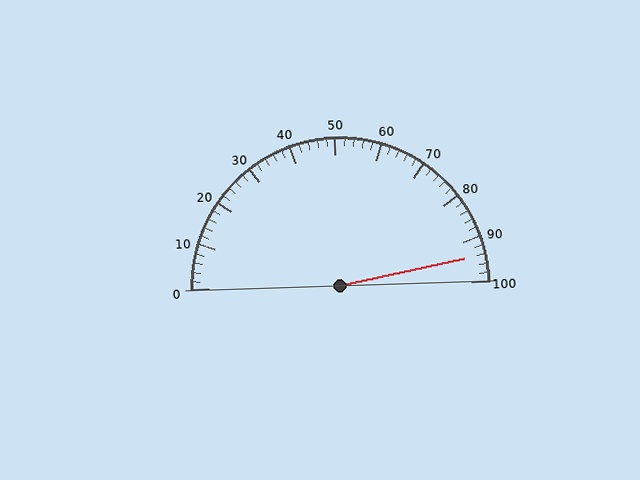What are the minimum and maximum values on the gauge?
The gauge ranges from 0 to 100.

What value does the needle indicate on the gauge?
The needle indicates approximately 94.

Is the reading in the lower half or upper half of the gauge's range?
The reading is in the upper half of the range (0 to 100).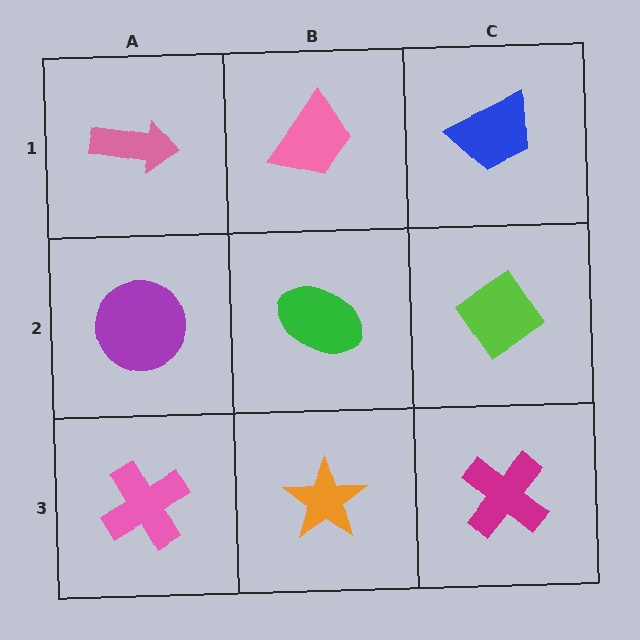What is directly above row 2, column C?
A blue trapezoid.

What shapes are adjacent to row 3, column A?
A purple circle (row 2, column A), an orange star (row 3, column B).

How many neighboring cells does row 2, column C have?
3.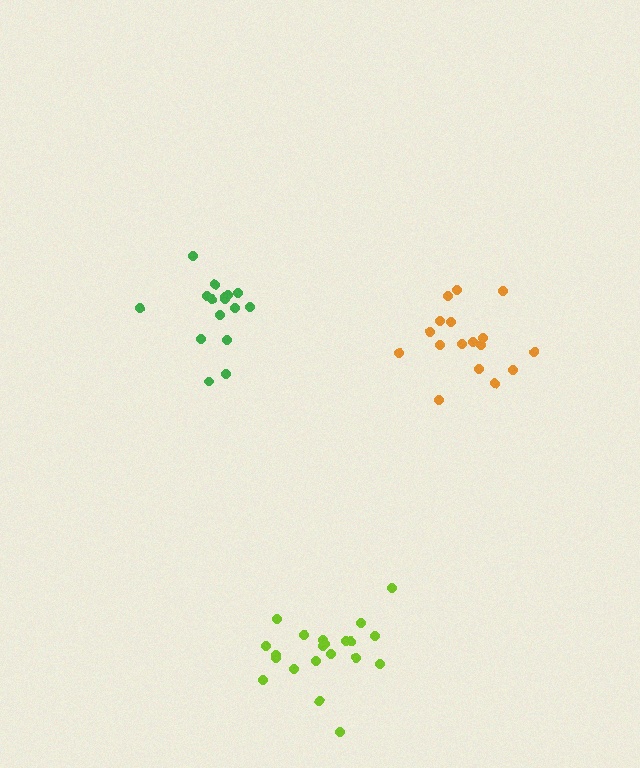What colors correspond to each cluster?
The clusters are colored: green, orange, lime.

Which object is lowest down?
The lime cluster is bottommost.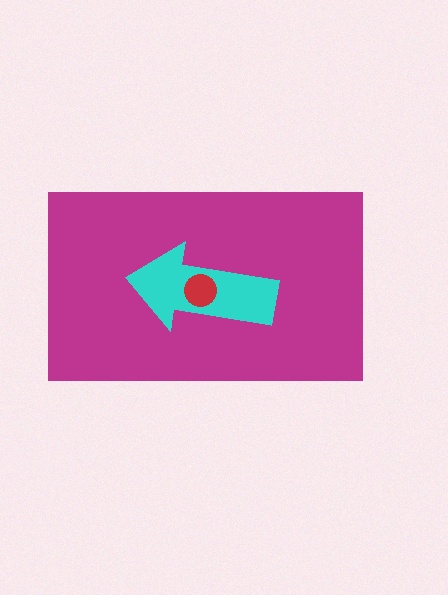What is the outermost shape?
The magenta rectangle.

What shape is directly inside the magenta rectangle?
The cyan arrow.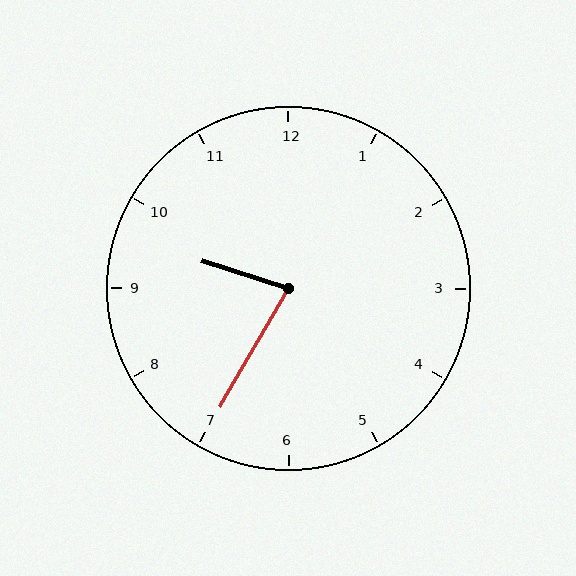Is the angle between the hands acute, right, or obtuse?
It is acute.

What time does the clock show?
9:35.